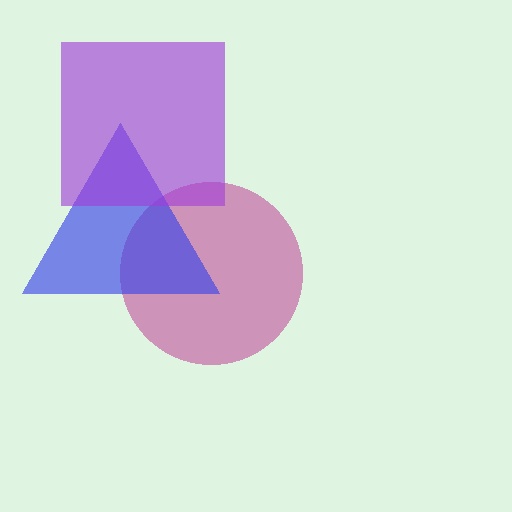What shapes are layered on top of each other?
The layered shapes are: a magenta circle, a blue triangle, a purple square.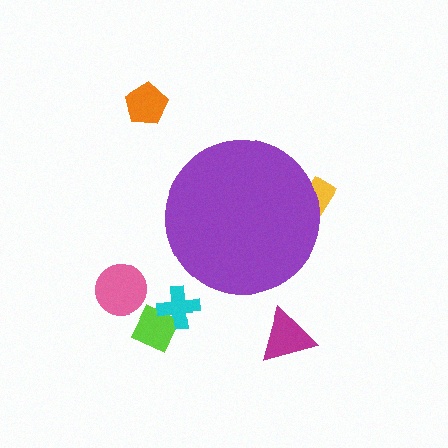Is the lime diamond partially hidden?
No, the lime diamond is fully visible.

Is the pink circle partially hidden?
No, the pink circle is fully visible.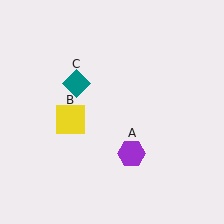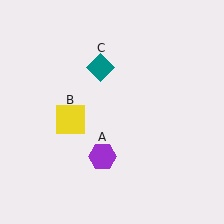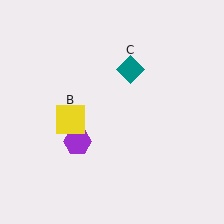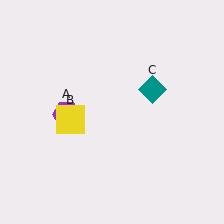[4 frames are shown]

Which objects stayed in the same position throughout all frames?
Yellow square (object B) remained stationary.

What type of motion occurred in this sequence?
The purple hexagon (object A), teal diamond (object C) rotated clockwise around the center of the scene.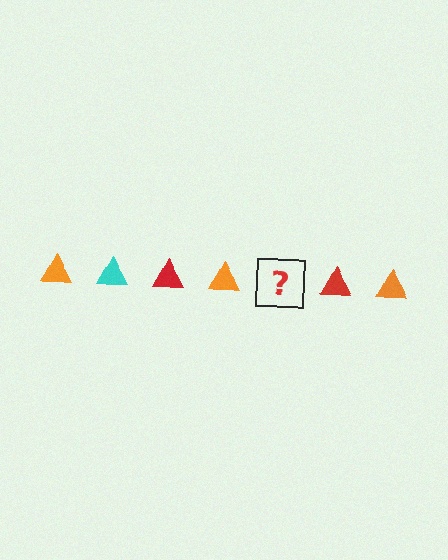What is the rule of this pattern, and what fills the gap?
The rule is that the pattern cycles through orange, cyan, red triangles. The gap should be filled with a cyan triangle.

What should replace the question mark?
The question mark should be replaced with a cyan triangle.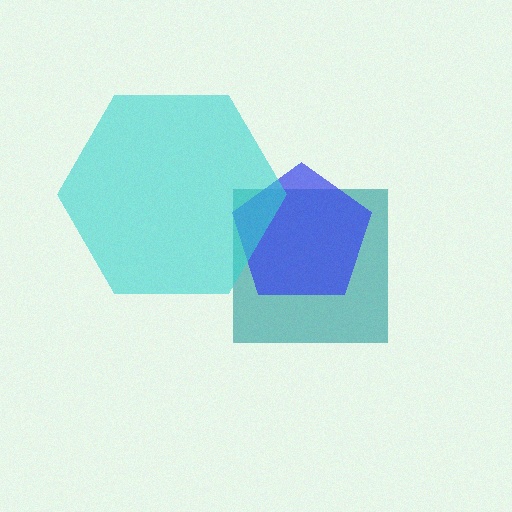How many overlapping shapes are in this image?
There are 3 overlapping shapes in the image.